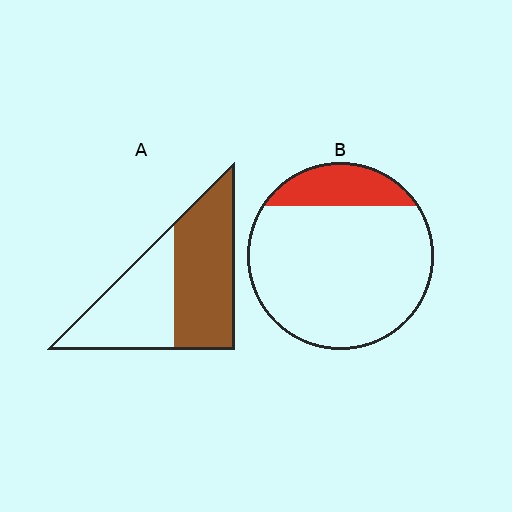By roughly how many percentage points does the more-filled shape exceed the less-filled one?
By roughly 35 percentage points (A over B).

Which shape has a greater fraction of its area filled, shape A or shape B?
Shape A.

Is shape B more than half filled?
No.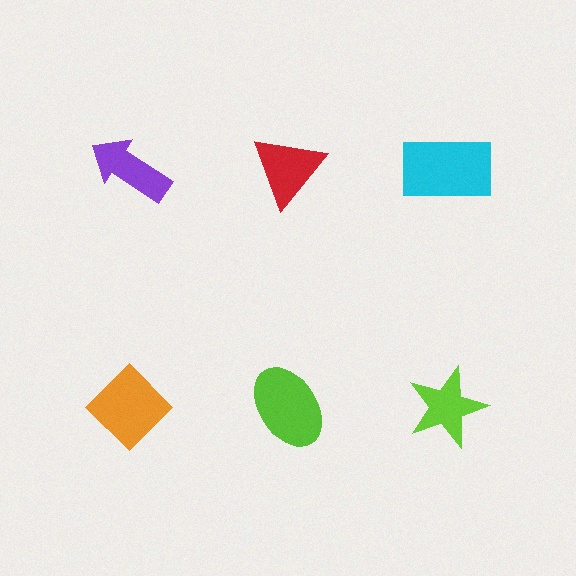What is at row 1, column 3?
A cyan rectangle.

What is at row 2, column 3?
A lime star.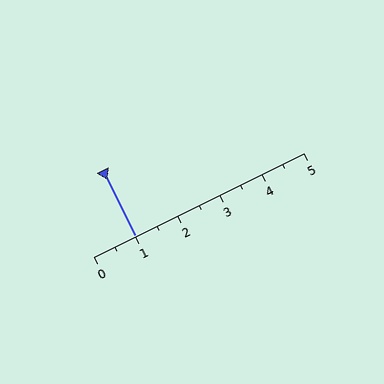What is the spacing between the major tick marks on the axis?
The major ticks are spaced 1 apart.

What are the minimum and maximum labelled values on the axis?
The axis runs from 0 to 5.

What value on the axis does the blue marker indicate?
The marker indicates approximately 1.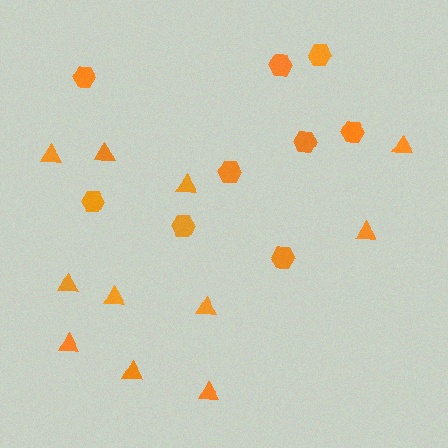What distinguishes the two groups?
There are 2 groups: one group of triangles (11) and one group of hexagons (9).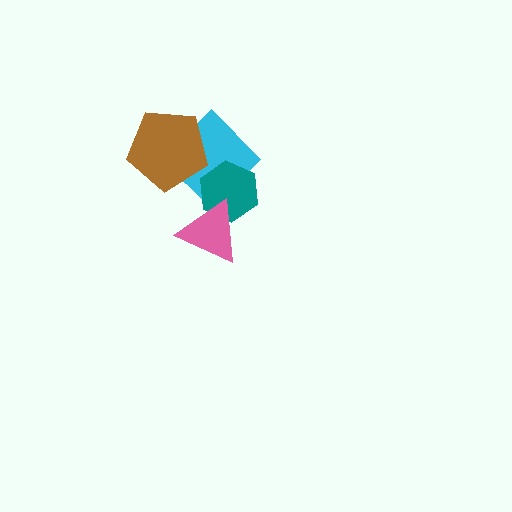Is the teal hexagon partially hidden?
Yes, it is partially covered by another shape.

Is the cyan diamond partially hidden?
Yes, it is partially covered by another shape.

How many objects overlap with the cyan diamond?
3 objects overlap with the cyan diamond.